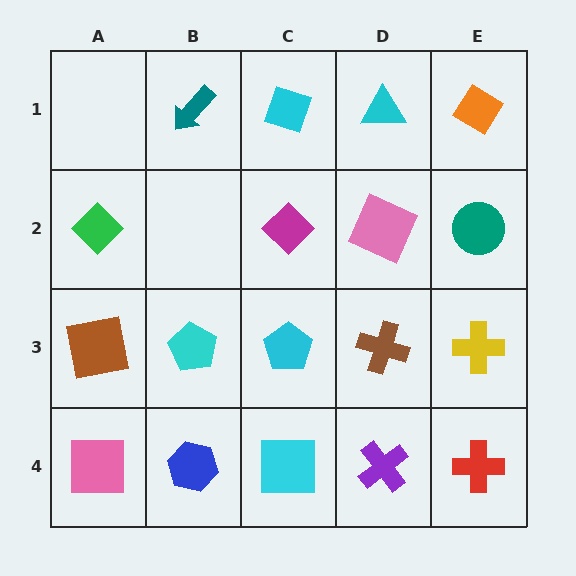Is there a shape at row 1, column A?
No, that cell is empty.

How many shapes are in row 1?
4 shapes.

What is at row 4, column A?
A pink square.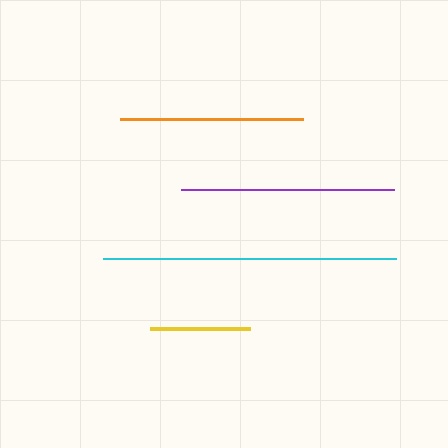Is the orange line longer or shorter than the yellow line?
The orange line is longer than the yellow line.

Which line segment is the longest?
The cyan line is the longest at approximately 293 pixels.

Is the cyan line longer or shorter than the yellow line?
The cyan line is longer than the yellow line.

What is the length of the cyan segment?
The cyan segment is approximately 293 pixels long.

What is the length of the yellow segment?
The yellow segment is approximately 100 pixels long.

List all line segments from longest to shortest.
From longest to shortest: cyan, purple, orange, yellow.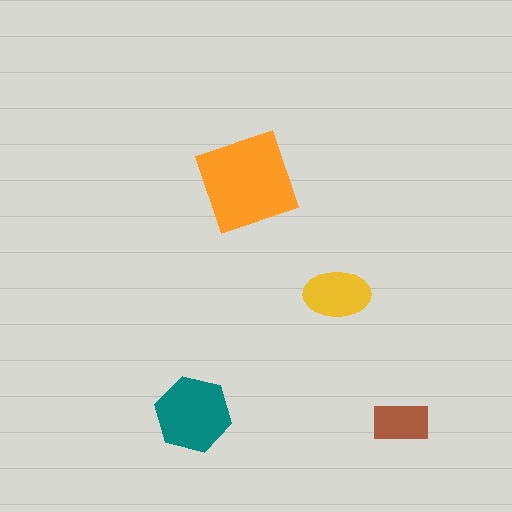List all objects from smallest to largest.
The brown rectangle, the yellow ellipse, the teal hexagon, the orange diamond.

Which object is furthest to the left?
The teal hexagon is leftmost.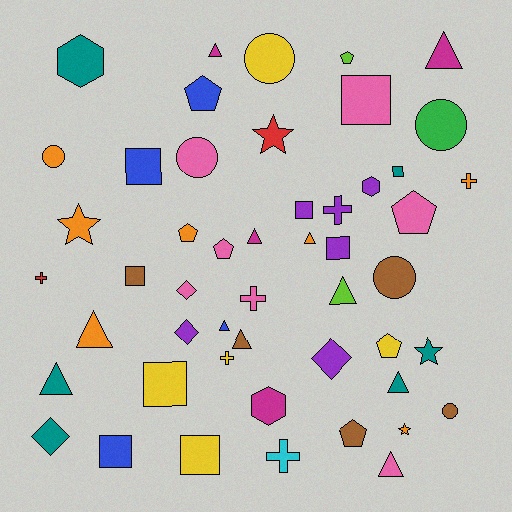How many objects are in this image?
There are 50 objects.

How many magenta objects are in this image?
There are 4 magenta objects.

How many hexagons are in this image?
There are 3 hexagons.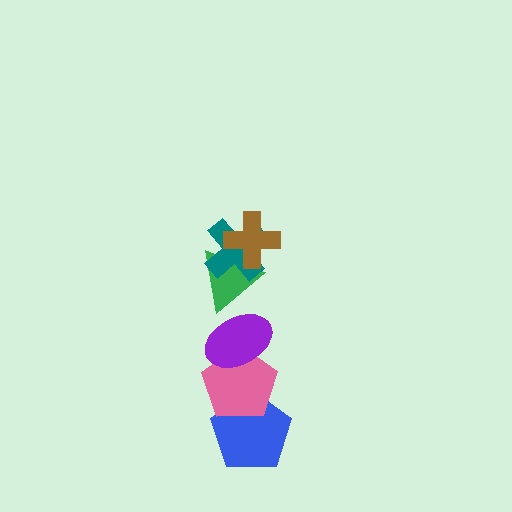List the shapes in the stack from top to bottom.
From top to bottom: the brown cross, the teal cross, the green triangle, the purple ellipse, the pink pentagon, the blue pentagon.